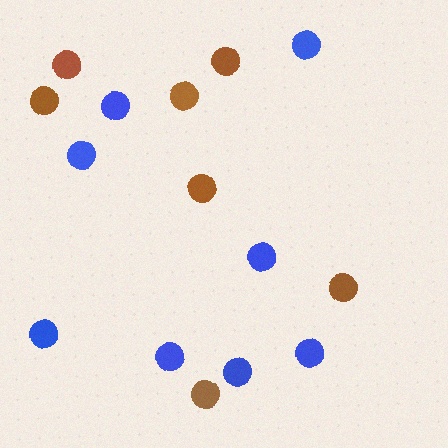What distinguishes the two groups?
There are 2 groups: one group of brown circles (7) and one group of blue circles (8).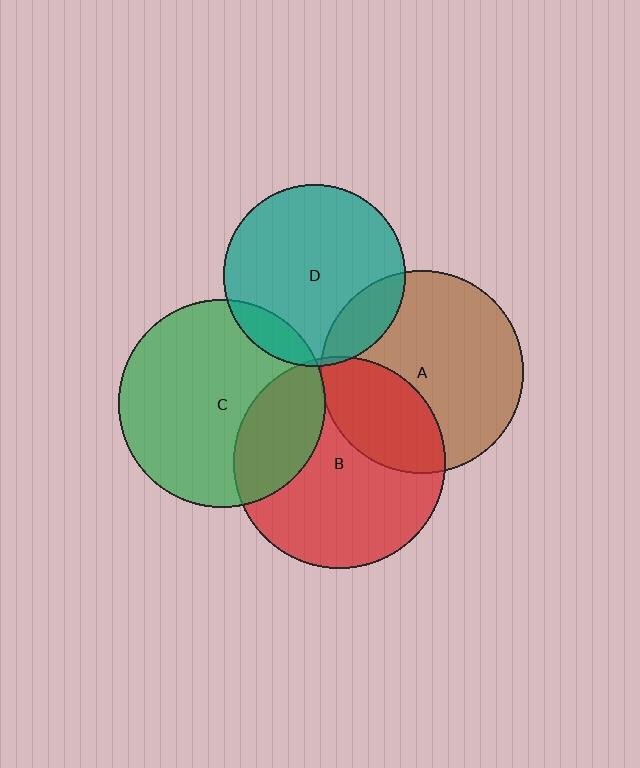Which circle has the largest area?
Circle B (red).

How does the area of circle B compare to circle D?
Approximately 1.4 times.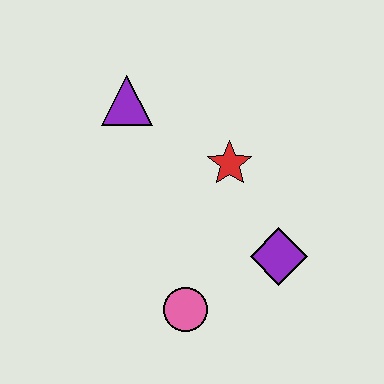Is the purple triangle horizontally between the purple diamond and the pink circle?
No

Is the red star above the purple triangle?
No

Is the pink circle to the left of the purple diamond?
Yes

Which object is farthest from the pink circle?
The purple triangle is farthest from the pink circle.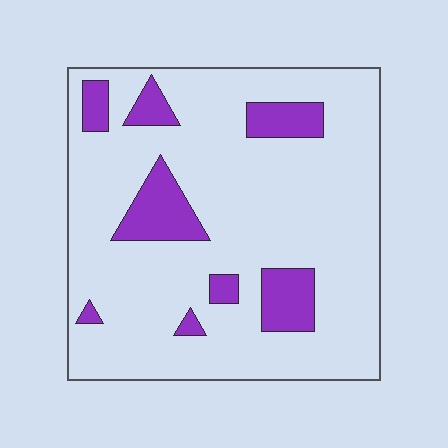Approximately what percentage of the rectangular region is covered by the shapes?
Approximately 15%.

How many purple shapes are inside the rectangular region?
8.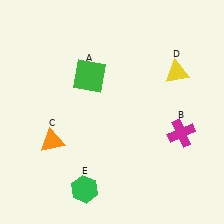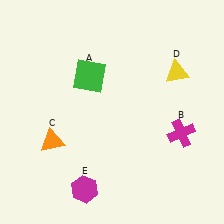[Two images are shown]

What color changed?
The hexagon (E) changed from green in Image 1 to magenta in Image 2.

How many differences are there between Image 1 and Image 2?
There is 1 difference between the two images.